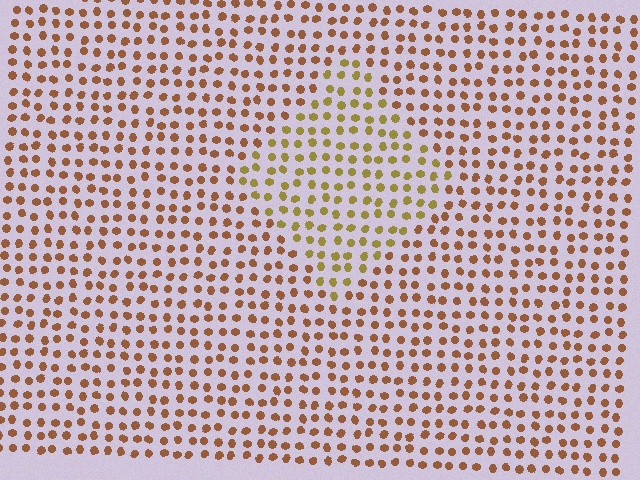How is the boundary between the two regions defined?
The boundary is defined purely by a slight shift in hue (about 32 degrees). Spacing, size, and orientation are identical on both sides.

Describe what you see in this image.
The image is filled with small brown elements in a uniform arrangement. A diamond-shaped region is visible where the elements are tinted to a slightly different hue, forming a subtle color boundary.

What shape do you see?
I see a diamond.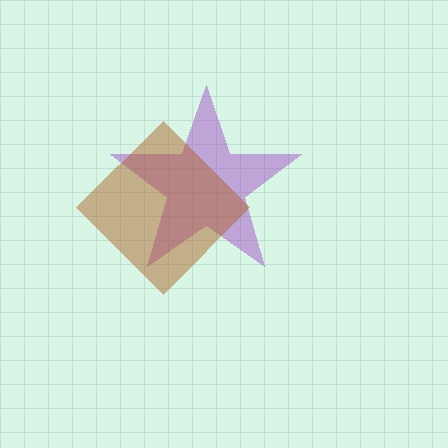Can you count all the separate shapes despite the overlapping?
Yes, there are 2 separate shapes.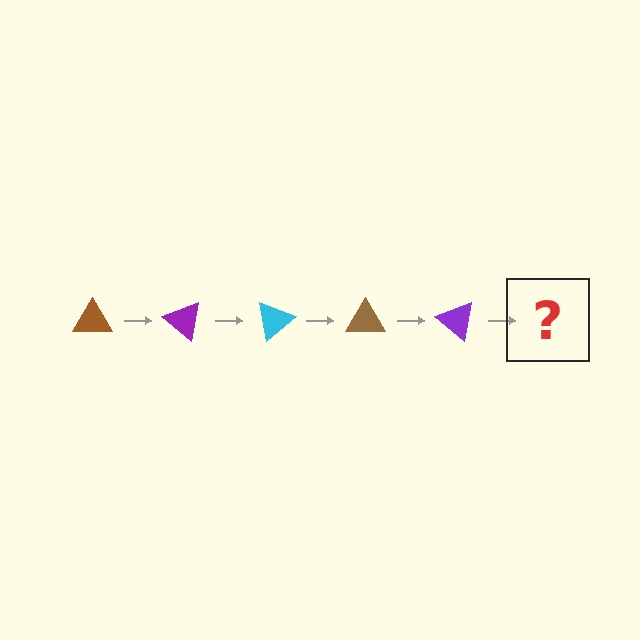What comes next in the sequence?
The next element should be a cyan triangle, rotated 200 degrees from the start.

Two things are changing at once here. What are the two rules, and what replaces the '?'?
The two rules are that it rotates 40 degrees each step and the color cycles through brown, purple, and cyan. The '?' should be a cyan triangle, rotated 200 degrees from the start.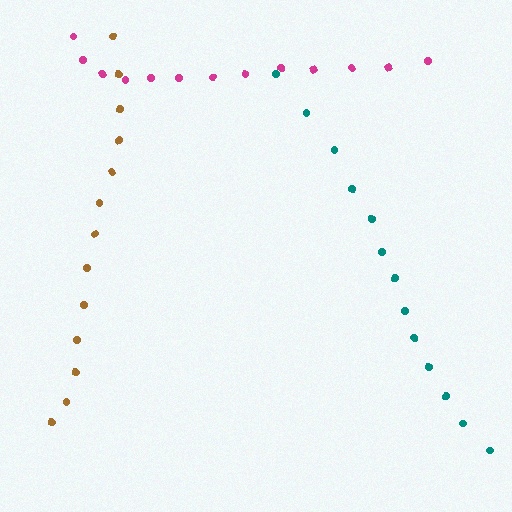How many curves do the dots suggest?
There are 3 distinct paths.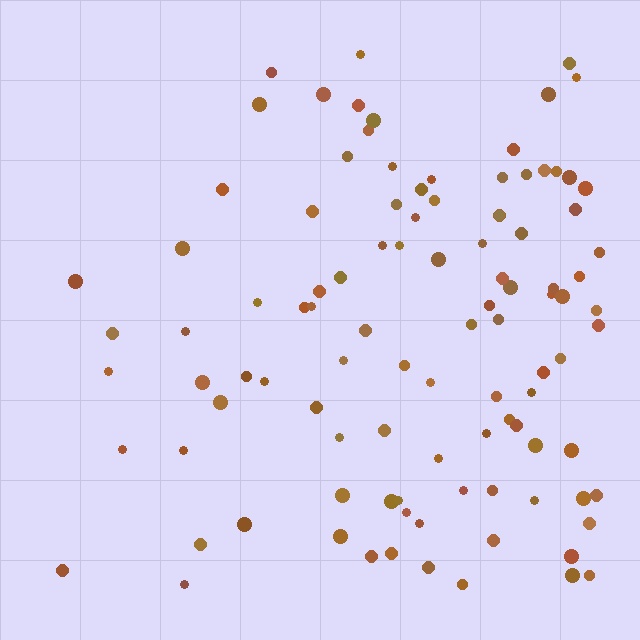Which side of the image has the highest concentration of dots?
The right.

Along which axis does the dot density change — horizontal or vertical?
Horizontal.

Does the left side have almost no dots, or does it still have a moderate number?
Still a moderate number, just noticeably fewer than the right.